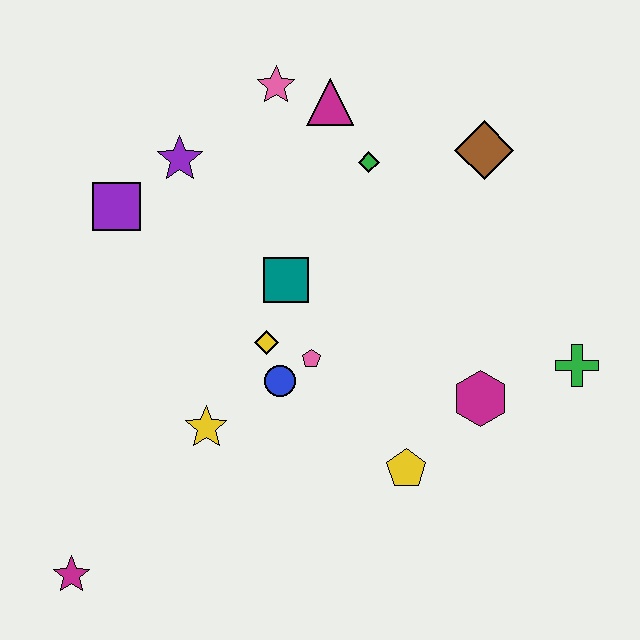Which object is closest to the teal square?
The yellow diamond is closest to the teal square.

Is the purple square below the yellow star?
No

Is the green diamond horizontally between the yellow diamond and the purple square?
No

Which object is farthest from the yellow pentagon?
The pink star is farthest from the yellow pentagon.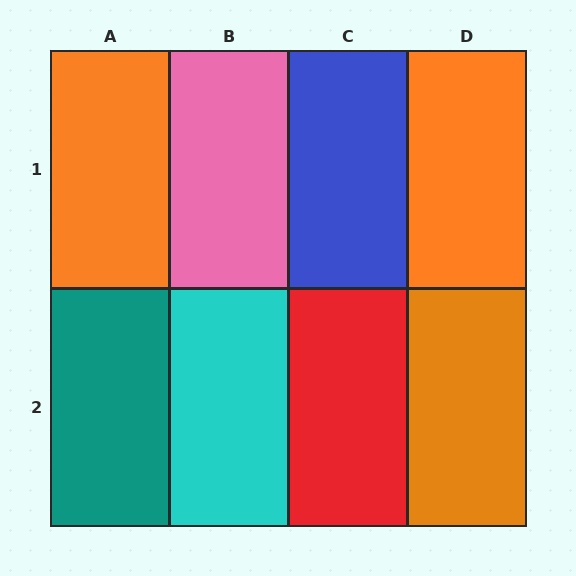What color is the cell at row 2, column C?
Red.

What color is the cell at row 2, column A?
Teal.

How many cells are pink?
1 cell is pink.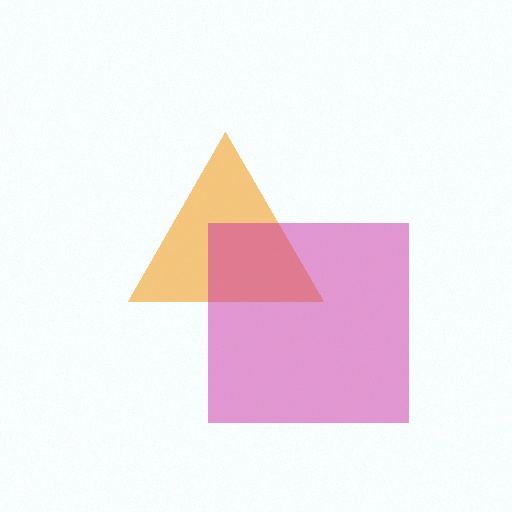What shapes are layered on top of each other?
The layered shapes are: an orange triangle, a magenta square.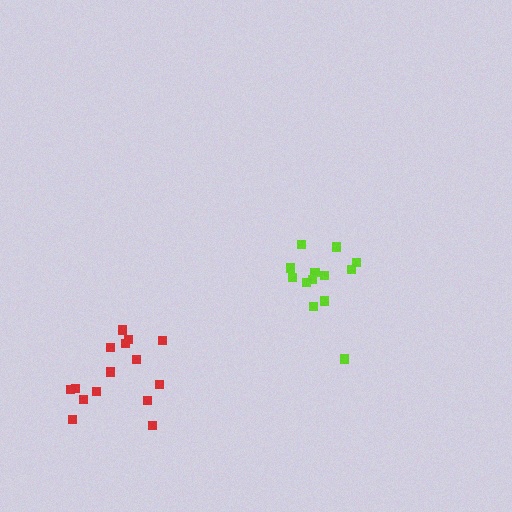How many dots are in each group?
Group 1: 13 dots, Group 2: 15 dots (28 total).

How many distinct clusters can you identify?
There are 2 distinct clusters.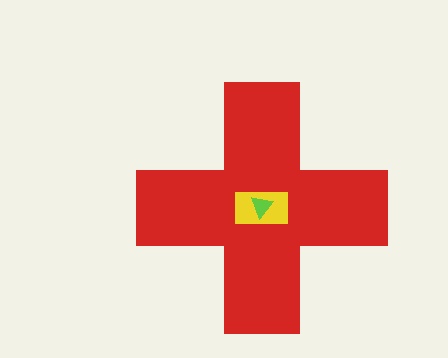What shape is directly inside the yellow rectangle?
The lime triangle.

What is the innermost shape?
The lime triangle.